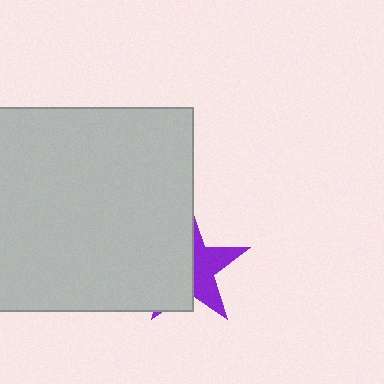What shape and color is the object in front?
The object in front is a light gray square.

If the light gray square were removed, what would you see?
You would see the complete purple star.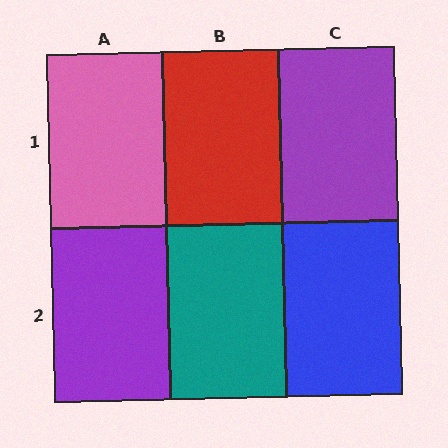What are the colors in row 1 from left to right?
Pink, red, purple.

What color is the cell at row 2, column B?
Teal.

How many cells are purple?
2 cells are purple.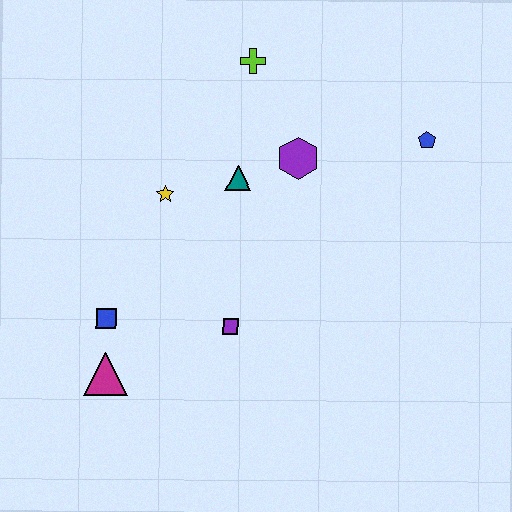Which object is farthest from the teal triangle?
The magenta triangle is farthest from the teal triangle.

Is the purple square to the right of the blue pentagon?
No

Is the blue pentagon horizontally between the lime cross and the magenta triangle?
No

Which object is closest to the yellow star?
The teal triangle is closest to the yellow star.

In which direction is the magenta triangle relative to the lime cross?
The magenta triangle is below the lime cross.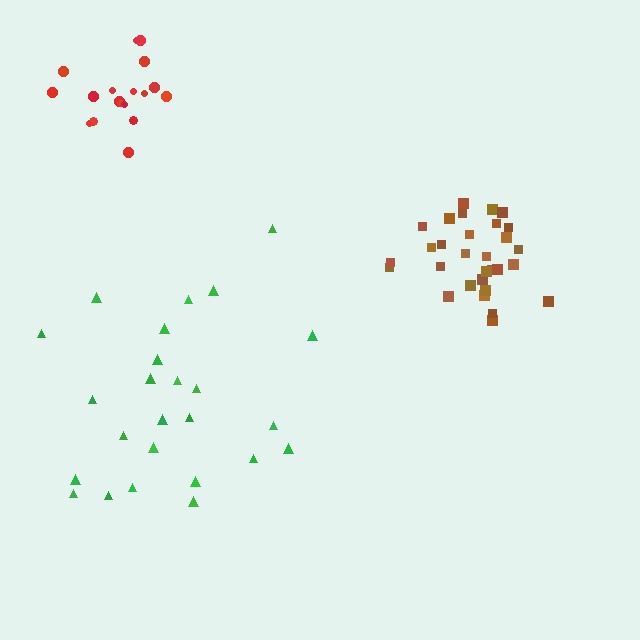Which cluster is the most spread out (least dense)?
Green.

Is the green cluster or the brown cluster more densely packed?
Brown.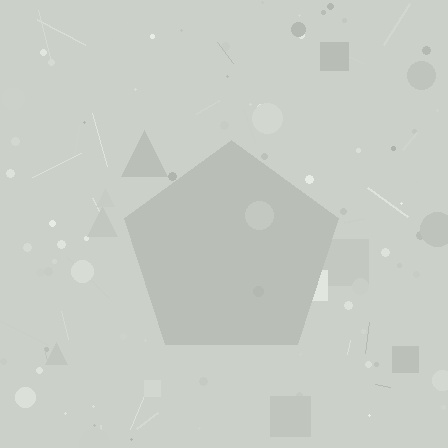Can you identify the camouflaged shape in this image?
The camouflaged shape is a pentagon.